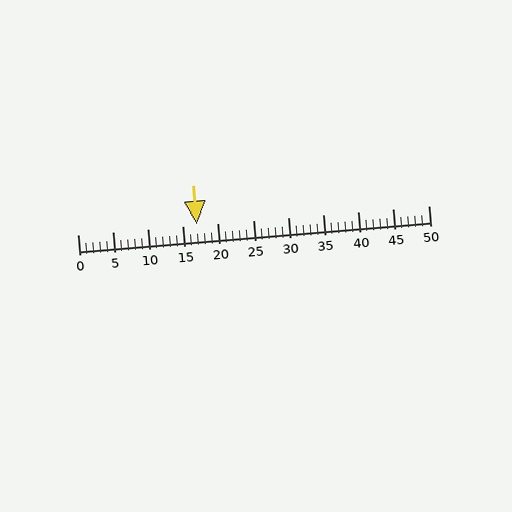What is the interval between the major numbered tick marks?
The major tick marks are spaced 5 units apart.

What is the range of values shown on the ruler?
The ruler shows values from 0 to 50.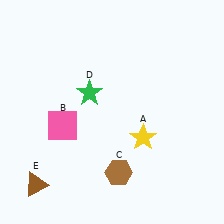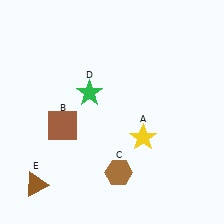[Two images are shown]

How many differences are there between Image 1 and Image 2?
There is 1 difference between the two images.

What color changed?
The square (B) changed from pink in Image 1 to brown in Image 2.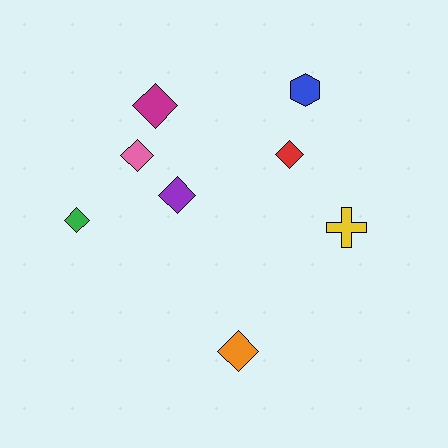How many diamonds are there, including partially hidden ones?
There are 6 diamonds.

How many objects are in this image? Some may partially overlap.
There are 8 objects.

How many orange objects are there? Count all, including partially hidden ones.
There is 1 orange object.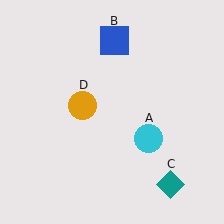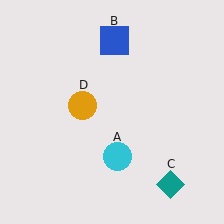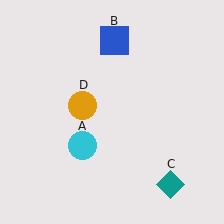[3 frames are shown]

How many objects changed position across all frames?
1 object changed position: cyan circle (object A).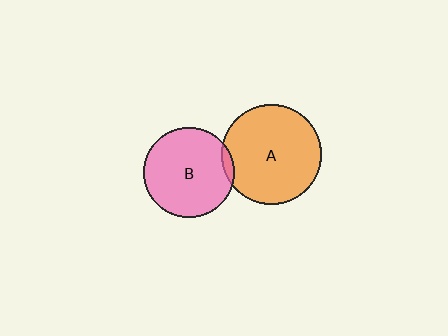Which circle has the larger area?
Circle A (orange).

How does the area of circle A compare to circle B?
Approximately 1.2 times.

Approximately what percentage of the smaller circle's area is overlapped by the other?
Approximately 5%.